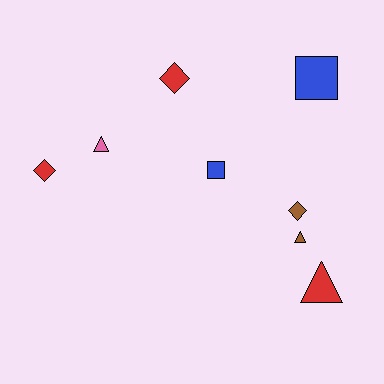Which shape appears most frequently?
Triangle, with 3 objects.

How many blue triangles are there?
There are no blue triangles.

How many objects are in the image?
There are 8 objects.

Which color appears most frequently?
Red, with 3 objects.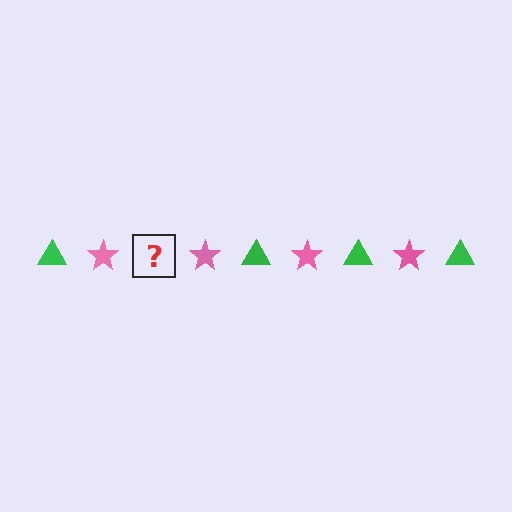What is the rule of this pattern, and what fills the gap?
The rule is that the pattern alternates between green triangle and pink star. The gap should be filled with a green triangle.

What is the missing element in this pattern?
The missing element is a green triangle.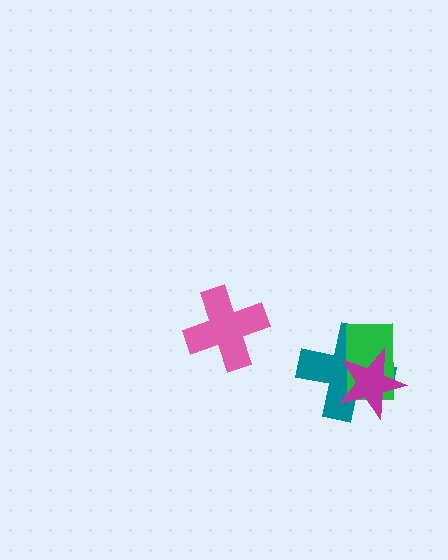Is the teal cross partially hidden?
Yes, it is partially covered by another shape.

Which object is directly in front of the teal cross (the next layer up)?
The green rectangle is directly in front of the teal cross.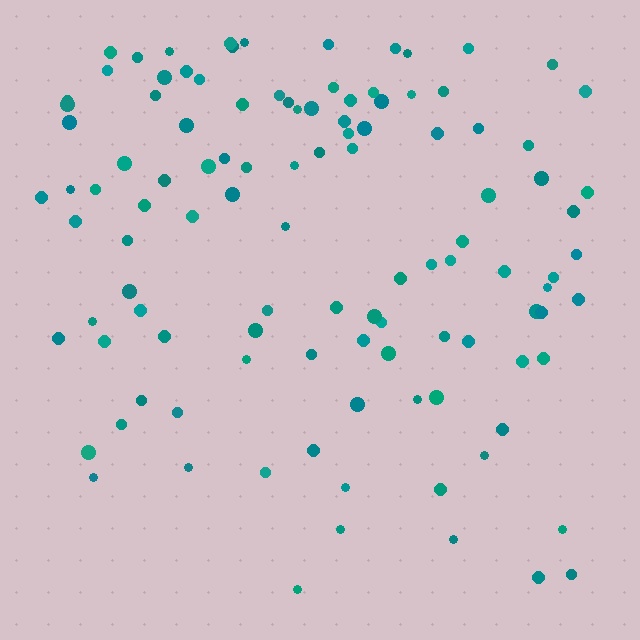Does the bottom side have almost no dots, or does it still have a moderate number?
Still a moderate number, just noticeably fewer than the top.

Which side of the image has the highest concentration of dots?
The top.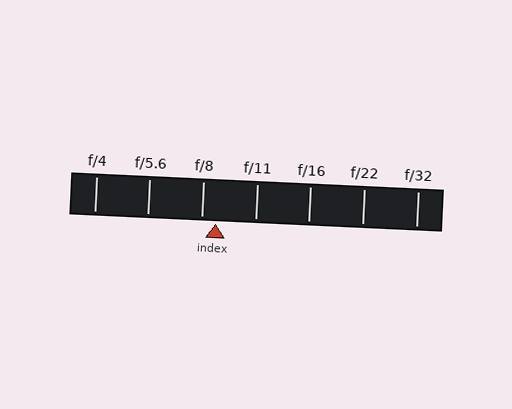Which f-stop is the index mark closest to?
The index mark is closest to f/8.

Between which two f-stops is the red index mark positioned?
The index mark is between f/8 and f/11.